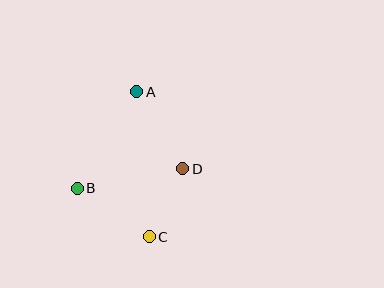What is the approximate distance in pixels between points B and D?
The distance between B and D is approximately 107 pixels.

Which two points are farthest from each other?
Points A and C are farthest from each other.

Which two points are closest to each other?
Points C and D are closest to each other.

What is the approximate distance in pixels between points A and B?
The distance between A and B is approximately 113 pixels.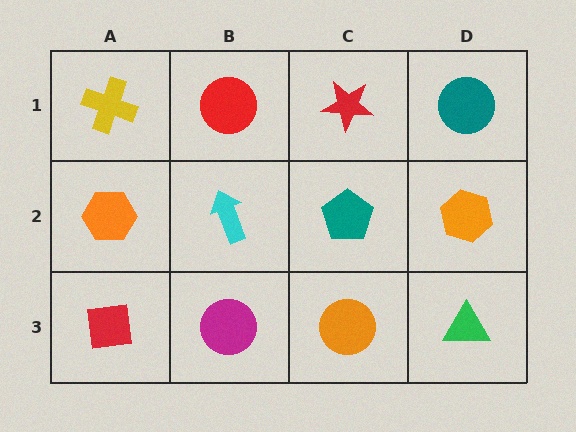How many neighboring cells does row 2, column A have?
3.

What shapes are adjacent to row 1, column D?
An orange hexagon (row 2, column D), a red star (row 1, column C).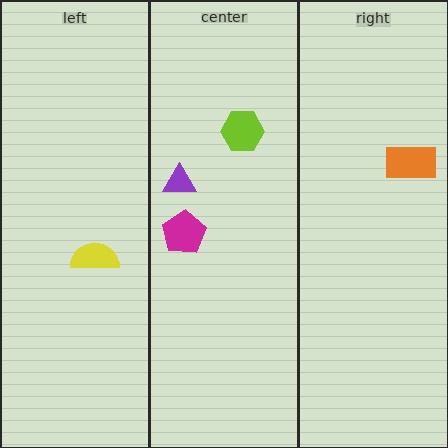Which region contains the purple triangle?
The center region.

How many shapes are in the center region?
3.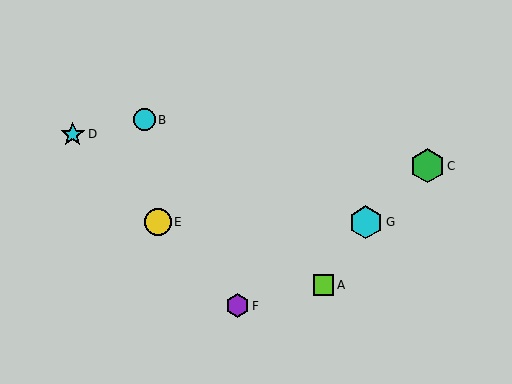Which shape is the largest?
The green hexagon (labeled C) is the largest.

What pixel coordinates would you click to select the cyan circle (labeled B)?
Click at (144, 120) to select the cyan circle B.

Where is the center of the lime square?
The center of the lime square is at (324, 285).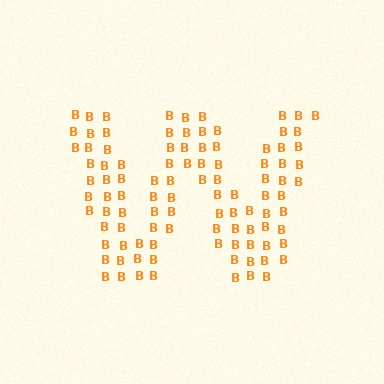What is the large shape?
The large shape is the letter W.